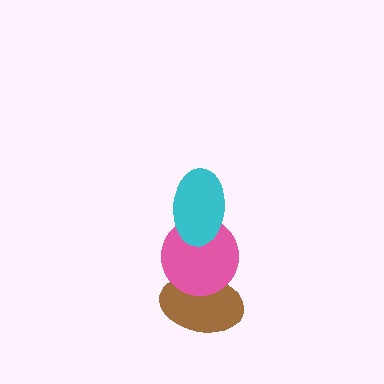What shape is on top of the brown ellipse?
The pink circle is on top of the brown ellipse.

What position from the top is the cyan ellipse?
The cyan ellipse is 1st from the top.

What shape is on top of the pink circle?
The cyan ellipse is on top of the pink circle.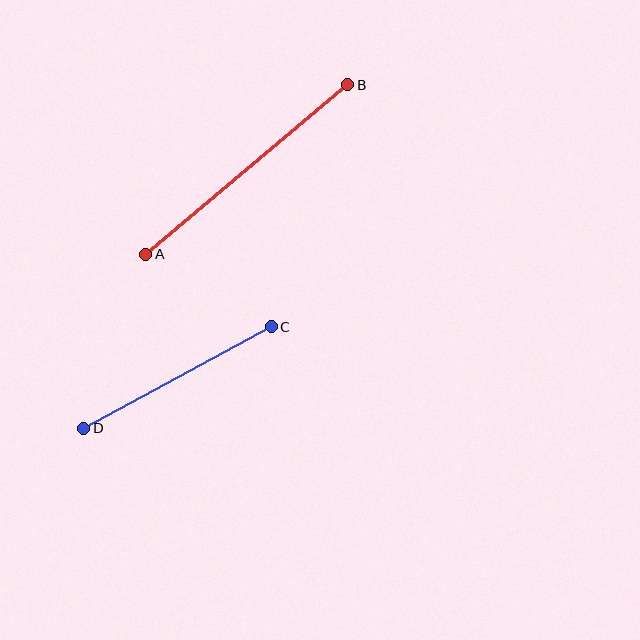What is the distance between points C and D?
The distance is approximately 213 pixels.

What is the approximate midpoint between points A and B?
The midpoint is at approximately (247, 170) pixels.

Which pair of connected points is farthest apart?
Points A and B are farthest apart.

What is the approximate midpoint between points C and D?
The midpoint is at approximately (178, 378) pixels.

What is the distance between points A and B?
The distance is approximately 263 pixels.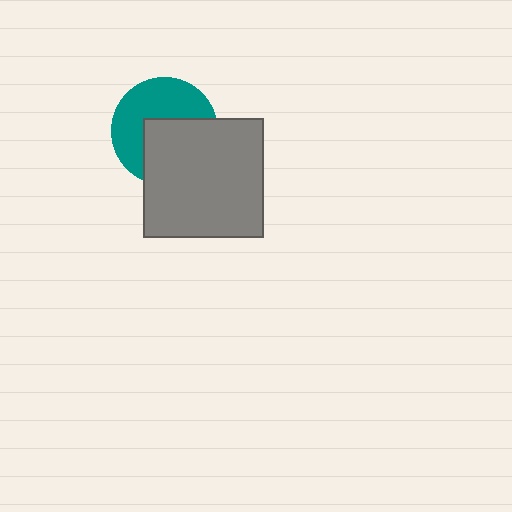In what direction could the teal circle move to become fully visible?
The teal circle could move toward the upper-left. That would shift it out from behind the gray square entirely.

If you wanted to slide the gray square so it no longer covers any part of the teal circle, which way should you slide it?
Slide it toward the lower-right — that is the most direct way to separate the two shapes.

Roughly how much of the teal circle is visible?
About half of it is visible (roughly 52%).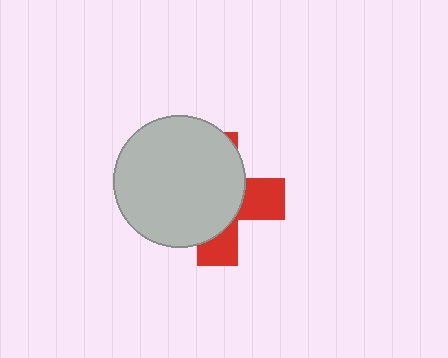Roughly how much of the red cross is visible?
A small part of it is visible (roughly 34%).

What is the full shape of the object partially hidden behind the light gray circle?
The partially hidden object is a red cross.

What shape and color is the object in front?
The object in front is a light gray circle.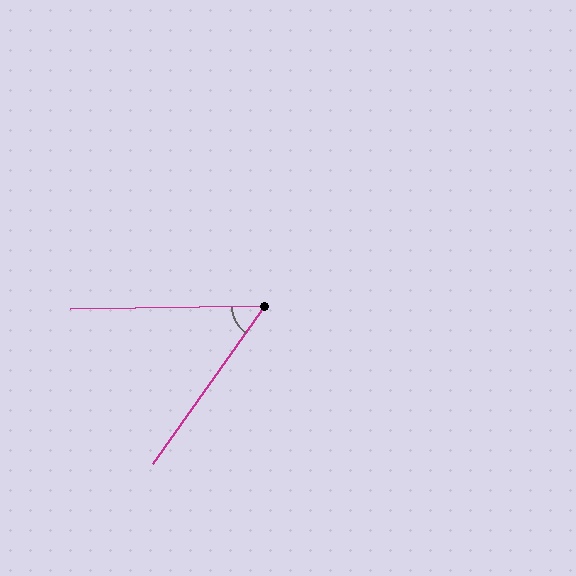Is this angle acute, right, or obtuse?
It is acute.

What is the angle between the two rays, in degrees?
Approximately 54 degrees.